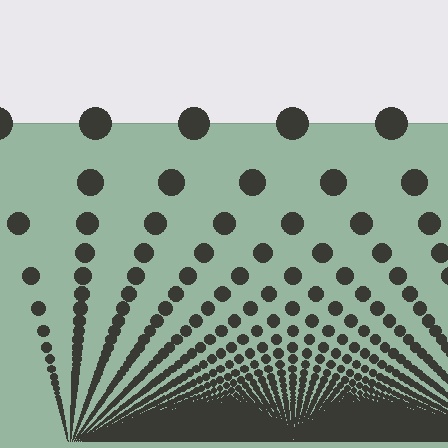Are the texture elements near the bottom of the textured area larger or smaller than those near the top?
Smaller. The gradient is inverted — elements near the bottom are smaller and denser.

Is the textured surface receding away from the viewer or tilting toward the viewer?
The surface appears to tilt toward the viewer. Texture elements get larger and sparser toward the top.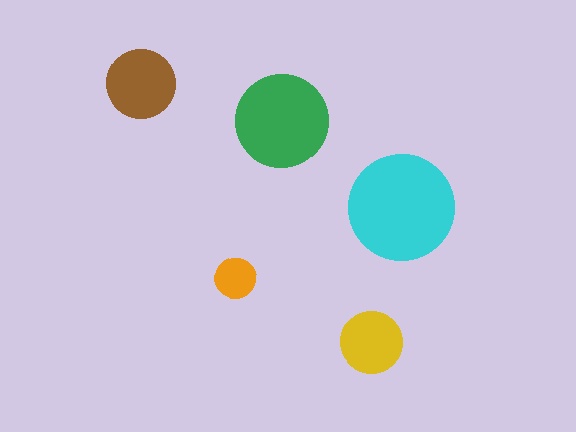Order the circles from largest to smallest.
the cyan one, the green one, the brown one, the yellow one, the orange one.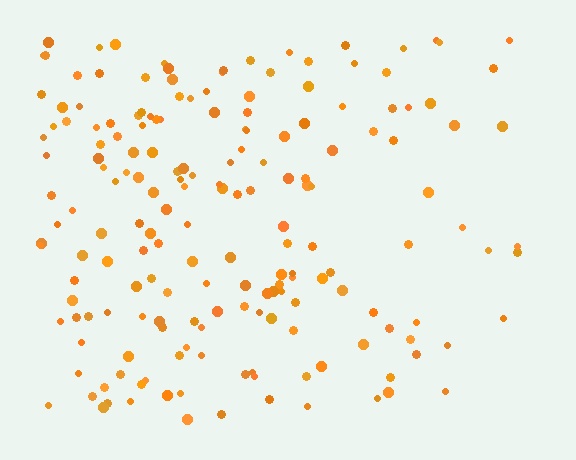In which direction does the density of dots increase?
From right to left, with the left side densest.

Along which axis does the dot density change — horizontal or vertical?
Horizontal.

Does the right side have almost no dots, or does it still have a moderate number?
Still a moderate number, just noticeably fewer than the left.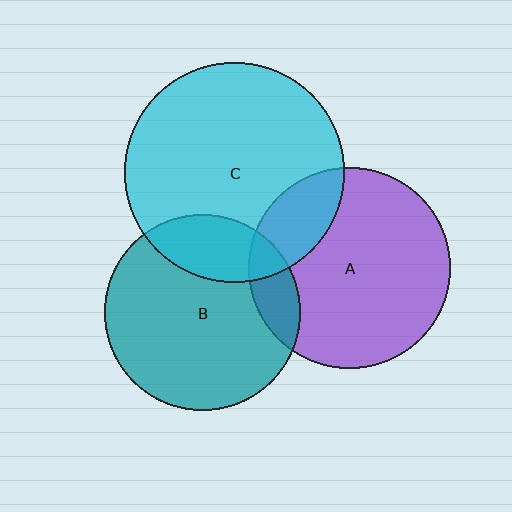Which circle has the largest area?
Circle C (cyan).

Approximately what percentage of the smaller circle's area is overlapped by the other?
Approximately 15%.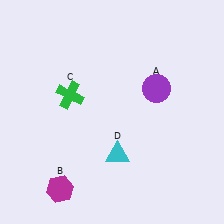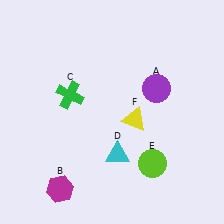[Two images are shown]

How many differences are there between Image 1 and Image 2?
There are 2 differences between the two images.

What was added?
A lime circle (E), a yellow triangle (F) were added in Image 2.